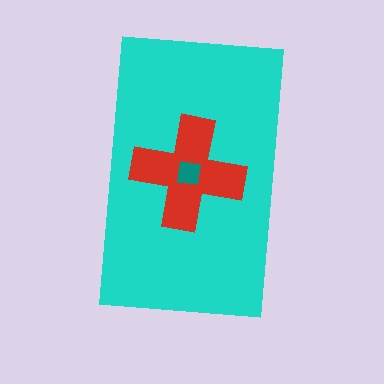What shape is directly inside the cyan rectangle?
The red cross.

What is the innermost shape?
The teal square.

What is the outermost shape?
The cyan rectangle.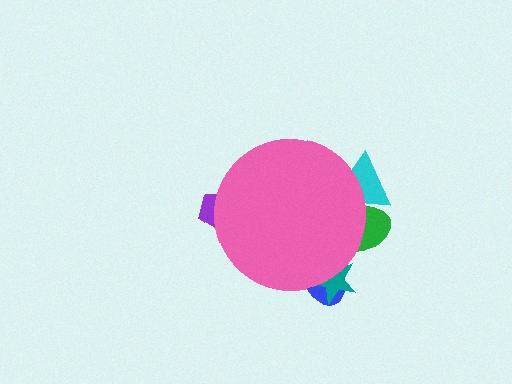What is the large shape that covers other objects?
A pink circle.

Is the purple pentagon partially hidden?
Yes, the purple pentagon is partially hidden behind the pink circle.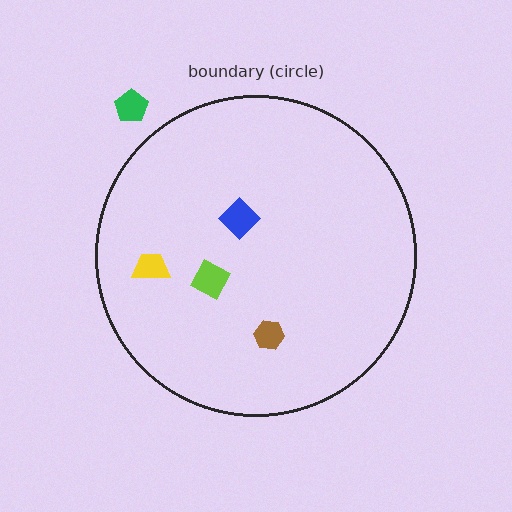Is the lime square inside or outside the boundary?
Inside.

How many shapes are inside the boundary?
4 inside, 1 outside.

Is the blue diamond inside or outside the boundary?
Inside.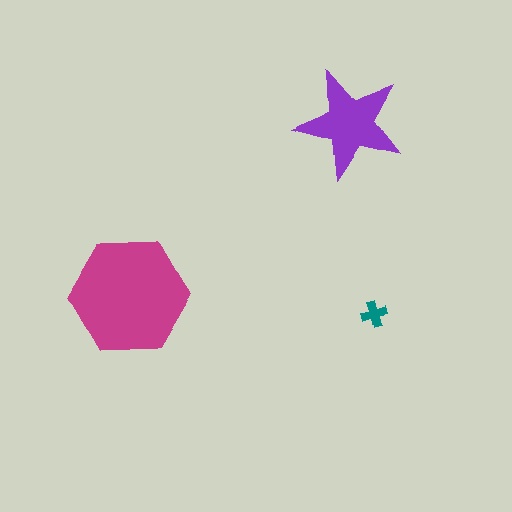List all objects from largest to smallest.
The magenta hexagon, the purple star, the teal cross.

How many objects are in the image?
There are 3 objects in the image.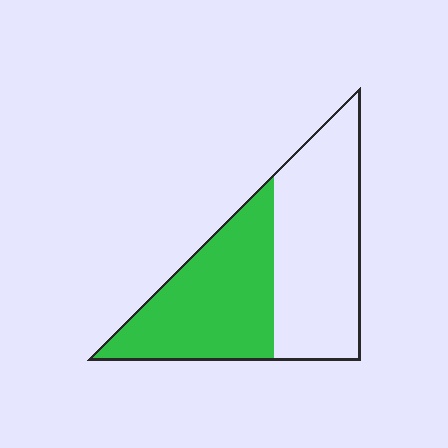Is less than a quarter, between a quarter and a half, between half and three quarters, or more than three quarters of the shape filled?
Between a quarter and a half.